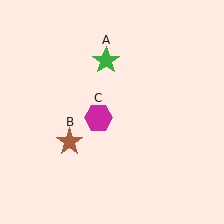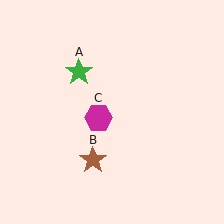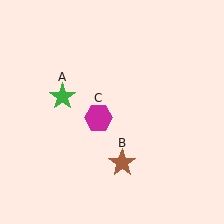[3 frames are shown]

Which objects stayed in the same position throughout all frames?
Magenta hexagon (object C) remained stationary.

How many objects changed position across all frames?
2 objects changed position: green star (object A), brown star (object B).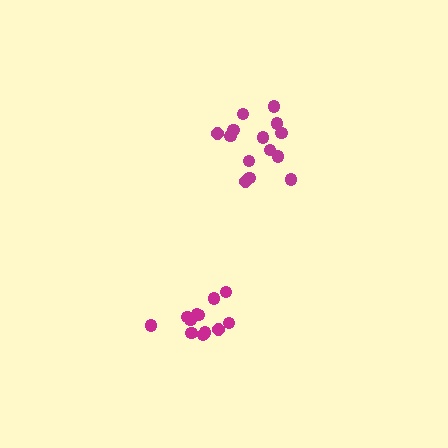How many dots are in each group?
Group 1: 12 dots, Group 2: 14 dots (26 total).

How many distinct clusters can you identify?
There are 2 distinct clusters.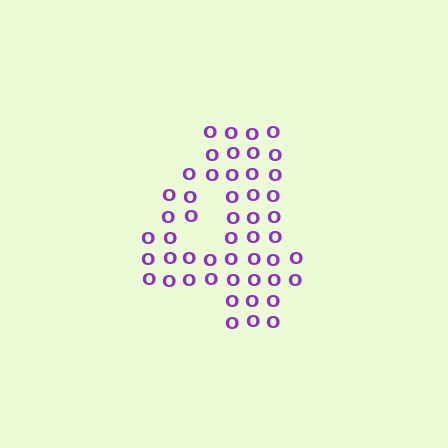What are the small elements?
The small elements are letter O's.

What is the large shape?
The large shape is the digit 4.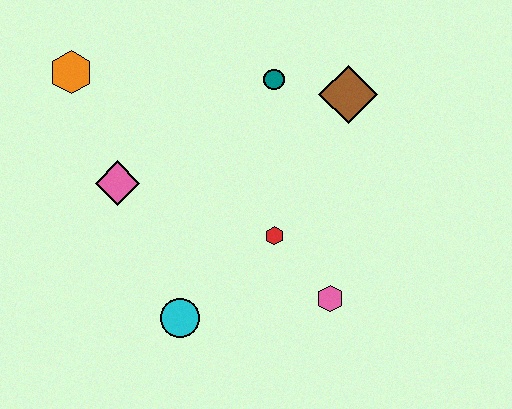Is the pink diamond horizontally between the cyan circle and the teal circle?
No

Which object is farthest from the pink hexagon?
The orange hexagon is farthest from the pink hexagon.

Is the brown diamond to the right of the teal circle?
Yes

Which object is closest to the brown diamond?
The teal circle is closest to the brown diamond.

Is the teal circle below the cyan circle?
No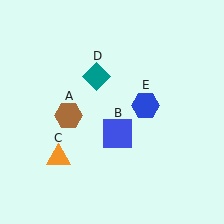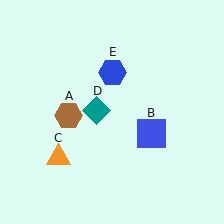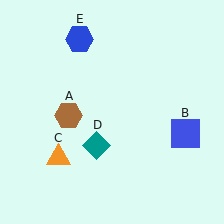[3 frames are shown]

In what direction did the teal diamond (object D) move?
The teal diamond (object D) moved down.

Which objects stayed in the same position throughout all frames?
Brown hexagon (object A) and orange triangle (object C) remained stationary.